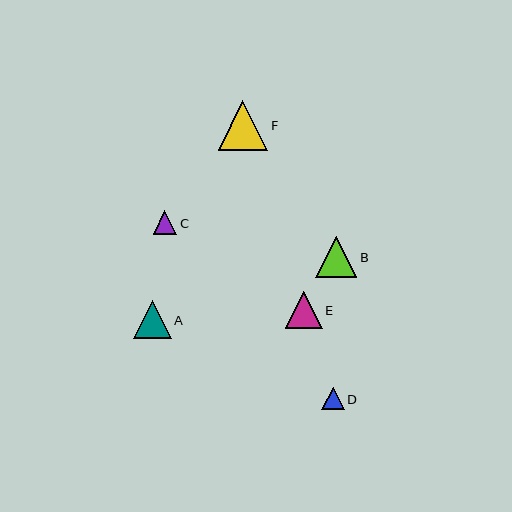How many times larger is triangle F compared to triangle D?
Triangle F is approximately 2.2 times the size of triangle D.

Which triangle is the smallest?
Triangle D is the smallest with a size of approximately 22 pixels.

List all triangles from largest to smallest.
From largest to smallest: F, B, A, E, C, D.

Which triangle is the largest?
Triangle F is the largest with a size of approximately 50 pixels.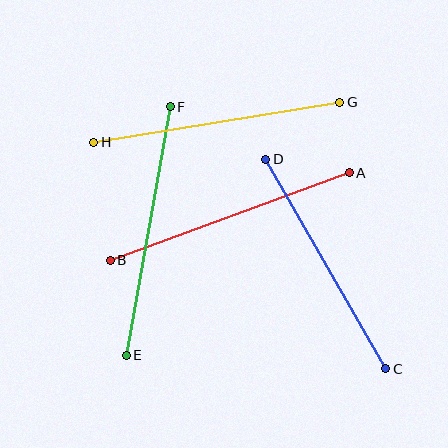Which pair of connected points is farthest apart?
Points A and B are farthest apart.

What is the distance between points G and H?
The distance is approximately 249 pixels.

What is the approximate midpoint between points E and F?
The midpoint is at approximately (148, 231) pixels.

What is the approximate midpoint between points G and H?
The midpoint is at approximately (217, 122) pixels.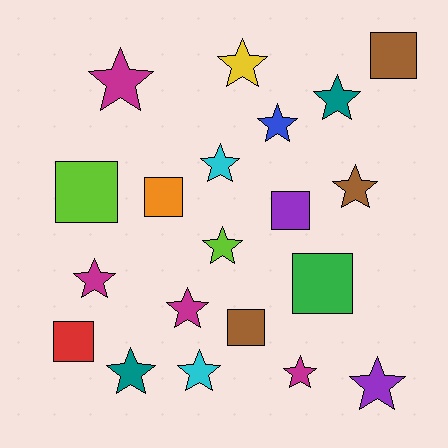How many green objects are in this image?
There is 1 green object.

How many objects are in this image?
There are 20 objects.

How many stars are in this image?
There are 13 stars.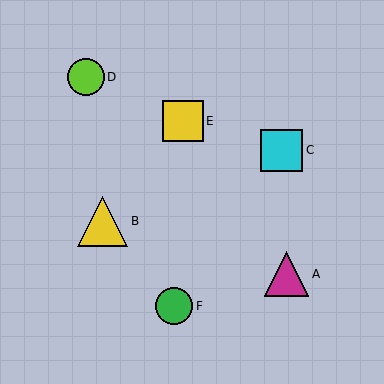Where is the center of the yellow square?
The center of the yellow square is at (183, 121).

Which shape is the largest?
The yellow triangle (labeled B) is the largest.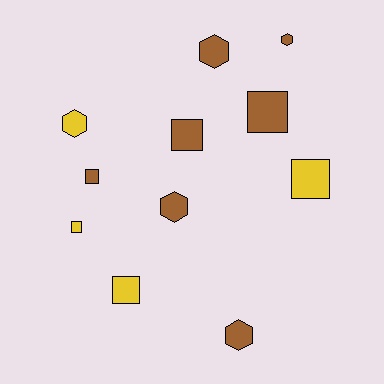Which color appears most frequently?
Brown, with 7 objects.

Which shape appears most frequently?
Square, with 6 objects.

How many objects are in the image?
There are 11 objects.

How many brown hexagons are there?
There are 4 brown hexagons.